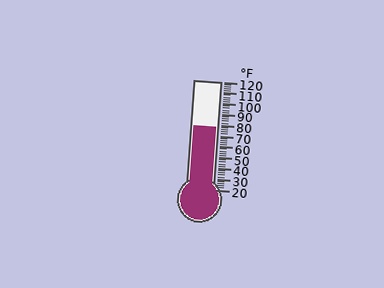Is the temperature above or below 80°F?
The temperature is below 80°F.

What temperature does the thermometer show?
The thermometer shows approximately 78°F.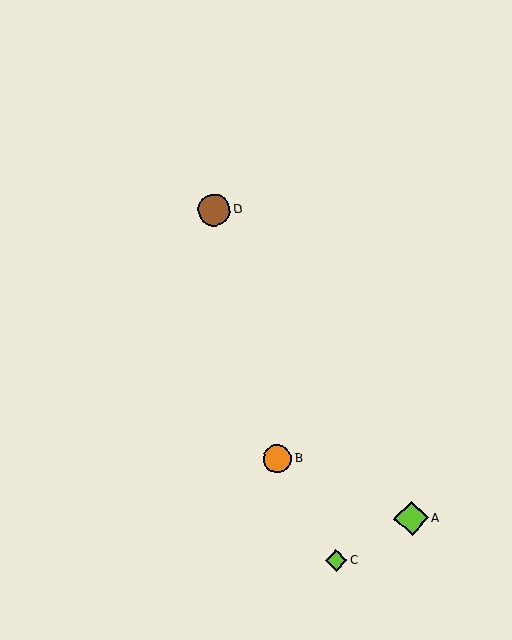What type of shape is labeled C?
Shape C is a lime diamond.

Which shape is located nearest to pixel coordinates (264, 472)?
The orange circle (labeled B) at (277, 459) is nearest to that location.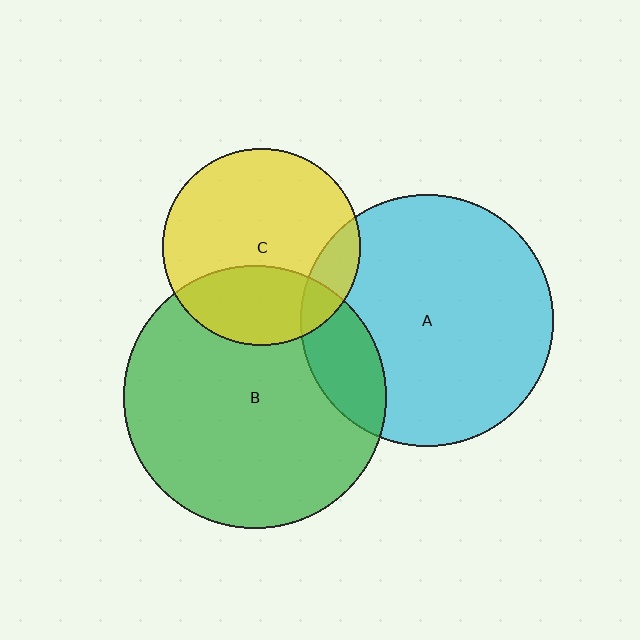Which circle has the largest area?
Circle B (green).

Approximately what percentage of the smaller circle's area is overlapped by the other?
Approximately 15%.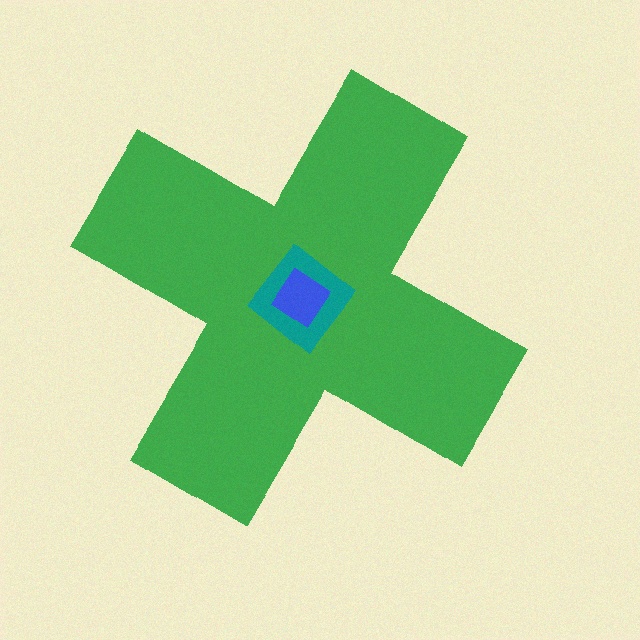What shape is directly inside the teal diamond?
The blue diamond.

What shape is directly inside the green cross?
The teal diamond.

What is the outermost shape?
The green cross.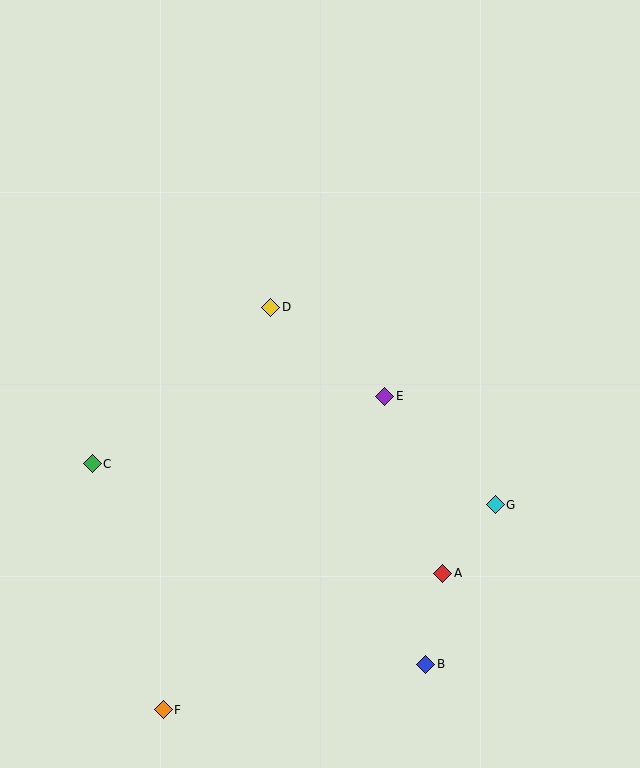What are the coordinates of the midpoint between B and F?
The midpoint between B and F is at (294, 687).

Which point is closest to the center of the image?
Point E at (385, 396) is closest to the center.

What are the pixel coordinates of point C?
Point C is at (92, 464).